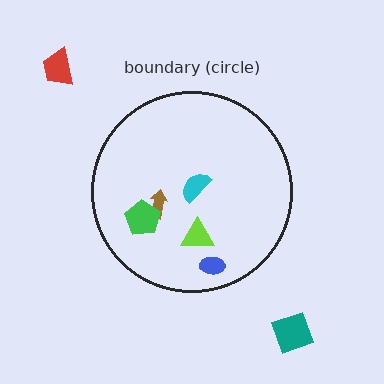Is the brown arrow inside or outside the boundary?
Inside.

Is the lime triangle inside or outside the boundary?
Inside.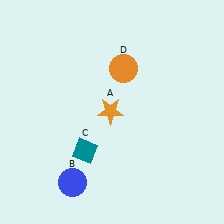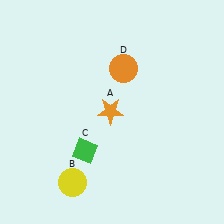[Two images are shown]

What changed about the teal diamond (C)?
In Image 1, C is teal. In Image 2, it changed to green.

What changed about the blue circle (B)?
In Image 1, B is blue. In Image 2, it changed to yellow.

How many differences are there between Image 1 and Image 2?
There are 2 differences between the two images.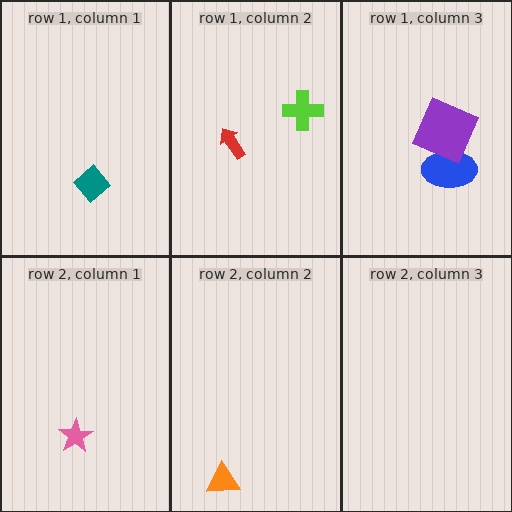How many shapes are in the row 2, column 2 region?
1.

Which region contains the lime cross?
The row 1, column 2 region.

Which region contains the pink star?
The row 2, column 1 region.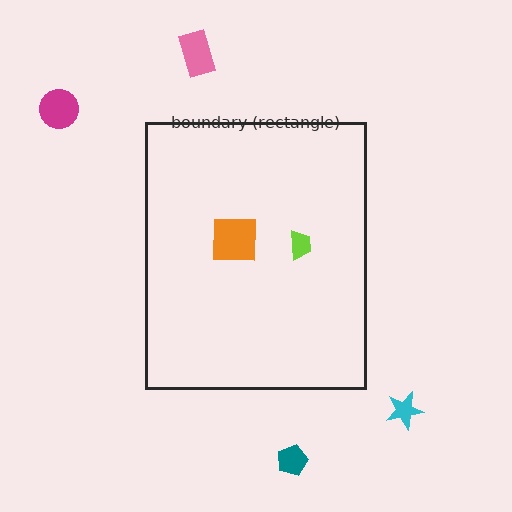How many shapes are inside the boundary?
2 inside, 4 outside.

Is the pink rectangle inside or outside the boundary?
Outside.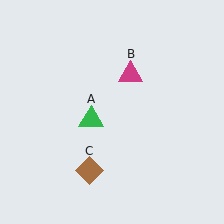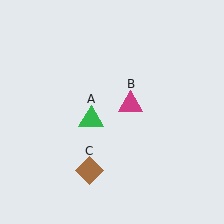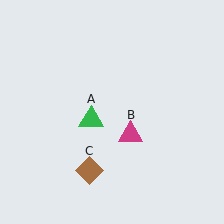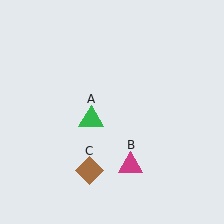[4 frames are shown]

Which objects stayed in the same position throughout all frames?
Green triangle (object A) and brown diamond (object C) remained stationary.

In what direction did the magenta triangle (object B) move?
The magenta triangle (object B) moved down.